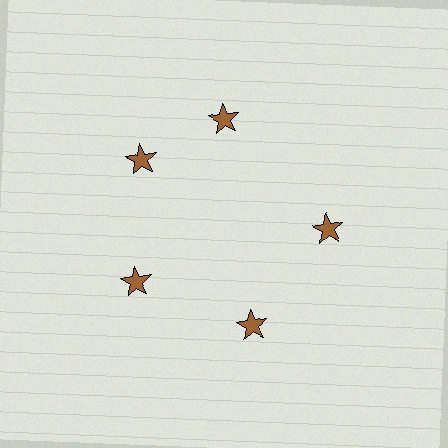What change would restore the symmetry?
The symmetry would be restored by rotating it back into even spacing with its neighbors so that all 5 stars sit at equal angles and equal distance from the center.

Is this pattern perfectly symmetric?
No. The 5 brown stars are arranged in a ring, but one element near the 1 o'clock position is rotated out of alignment along the ring, breaking the 5-fold rotational symmetry.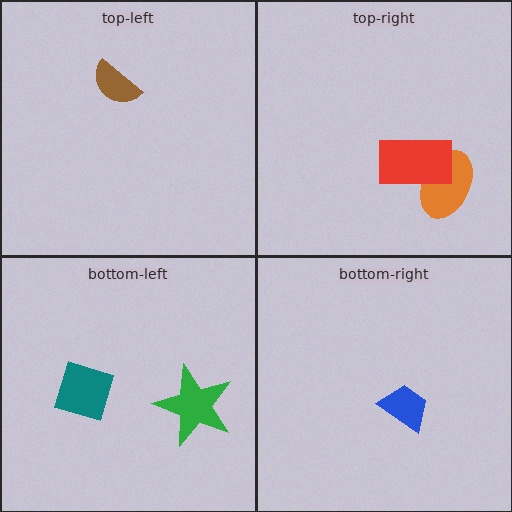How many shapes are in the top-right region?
2.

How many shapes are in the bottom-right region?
1.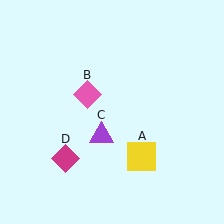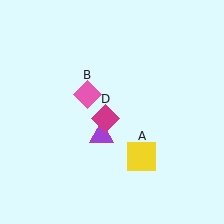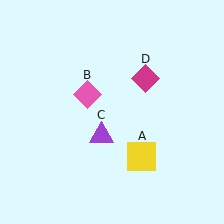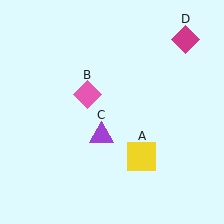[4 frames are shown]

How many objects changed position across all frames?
1 object changed position: magenta diamond (object D).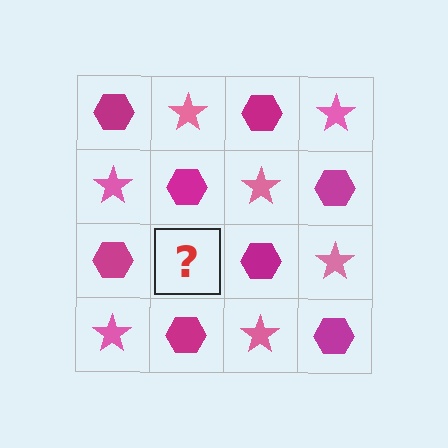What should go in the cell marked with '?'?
The missing cell should contain a pink star.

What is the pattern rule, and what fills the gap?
The rule is that it alternates magenta hexagon and pink star in a checkerboard pattern. The gap should be filled with a pink star.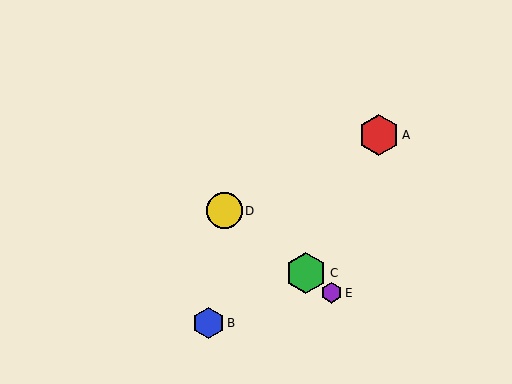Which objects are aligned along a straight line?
Objects C, D, E are aligned along a straight line.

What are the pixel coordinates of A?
Object A is at (379, 135).